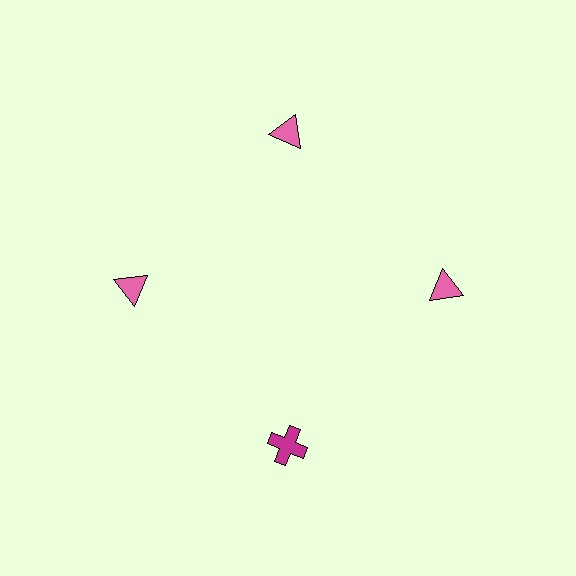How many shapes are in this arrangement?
There are 4 shapes arranged in a ring pattern.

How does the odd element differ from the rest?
It differs in both color (magenta instead of pink) and shape (cross instead of triangle).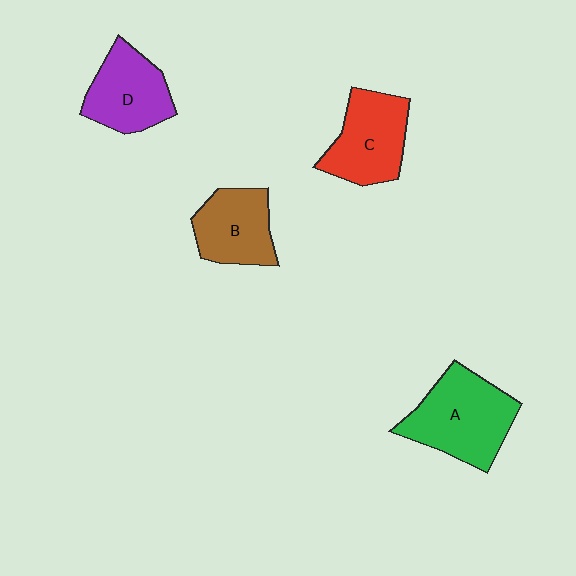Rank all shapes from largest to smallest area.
From largest to smallest: A (green), C (red), D (purple), B (brown).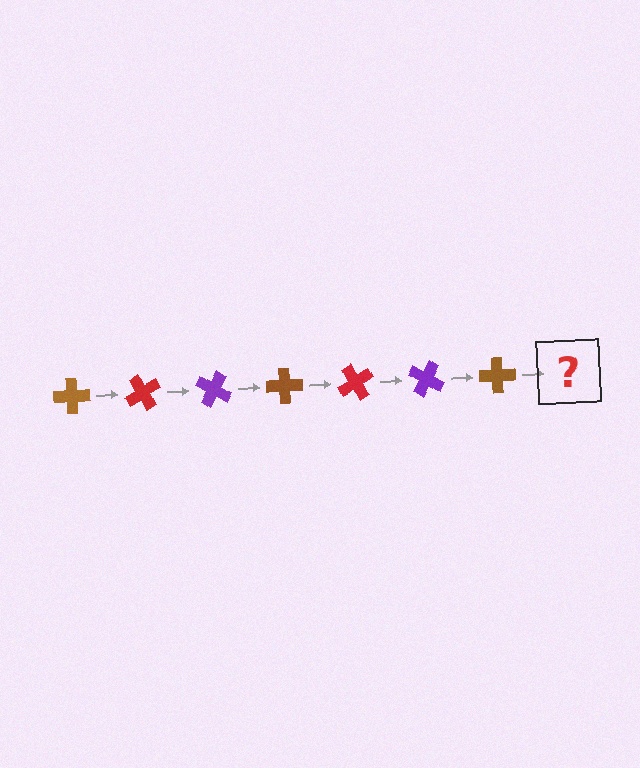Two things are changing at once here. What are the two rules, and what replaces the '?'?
The two rules are that it rotates 60 degrees each step and the color cycles through brown, red, and purple. The '?' should be a red cross, rotated 420 degrees from the start.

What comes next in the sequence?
The next element should be a red cross, rotated 420 degrees from the start.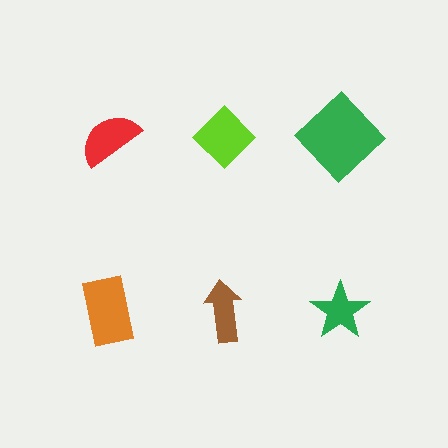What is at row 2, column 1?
An orange rectangle.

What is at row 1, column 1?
A red semicircle.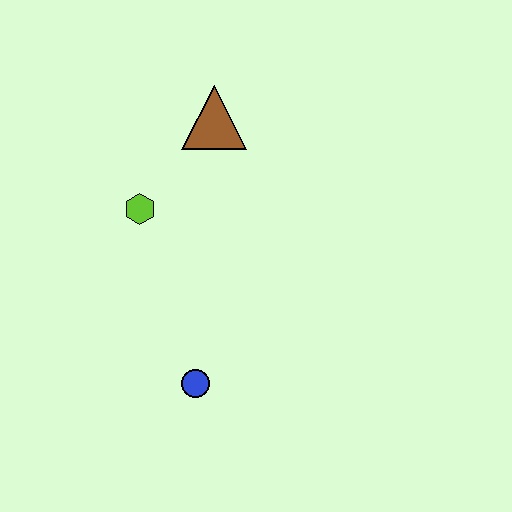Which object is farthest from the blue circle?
The brown triangle is farthest from the blue circle.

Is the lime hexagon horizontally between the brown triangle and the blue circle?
No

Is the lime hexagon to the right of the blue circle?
No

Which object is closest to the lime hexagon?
The brown triangle is closest to the lime hexagon.